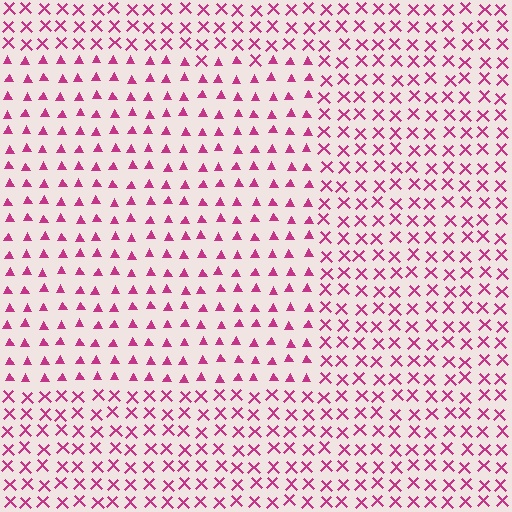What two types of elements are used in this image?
The image uses triangles inside the rectangle region and X marks outside it.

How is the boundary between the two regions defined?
The boundary is defined by a change in element shape: triangles inside vs. X marks outside. All elements share the same color and spacing.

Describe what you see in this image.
The image is filled with small magenta elements arranged in a uniform grid. A rectangle-shaped region contains triangles, while the surrounding area contains X marks. The boundary is defined purely by the change in element shape.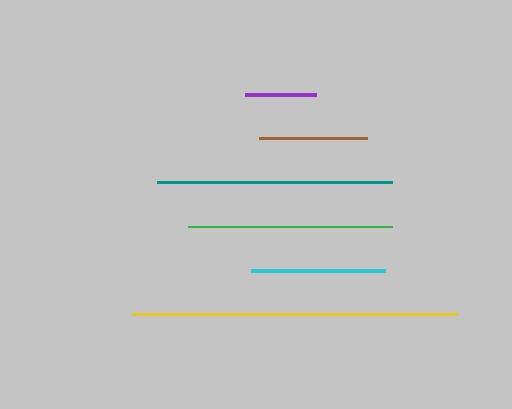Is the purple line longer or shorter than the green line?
The green line is longer than the purple line.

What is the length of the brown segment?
The brown segment is approximately 107 pixels long.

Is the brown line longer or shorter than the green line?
The green line is longer than the brown line.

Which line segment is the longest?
The yellow line is the longest at approximately 325 pixels.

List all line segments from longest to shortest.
From longest to shortest: yellow, teal, green, cyan, brown, purple.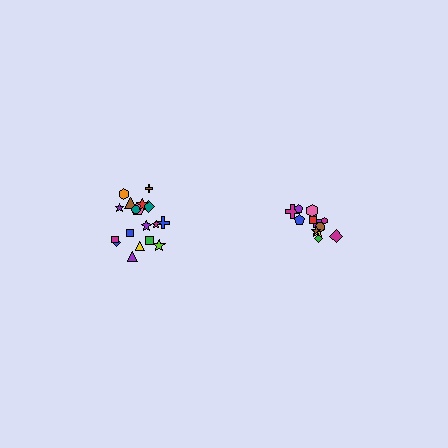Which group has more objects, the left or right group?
The left group.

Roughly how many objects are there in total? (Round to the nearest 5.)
Roughly 30 objects in total.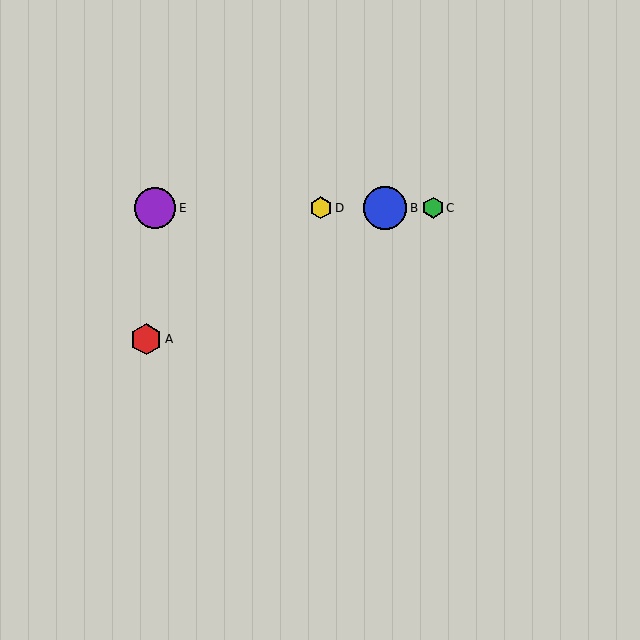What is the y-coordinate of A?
Object A is at y≈339.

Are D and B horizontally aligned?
Yes, both are at y≈208.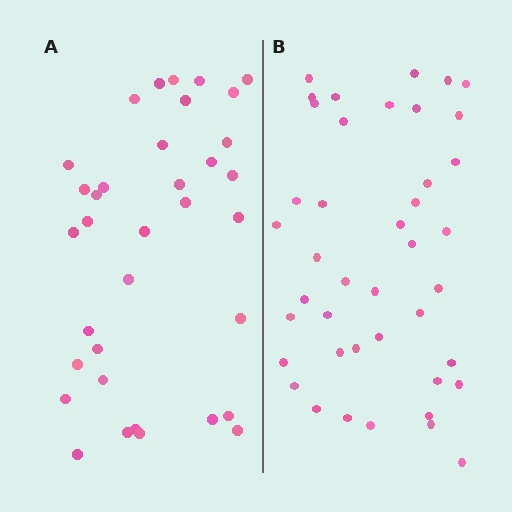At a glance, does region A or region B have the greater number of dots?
Region B (the right region) has more dots.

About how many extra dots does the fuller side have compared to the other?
Region B has roughly 8 or so more dots than region A.